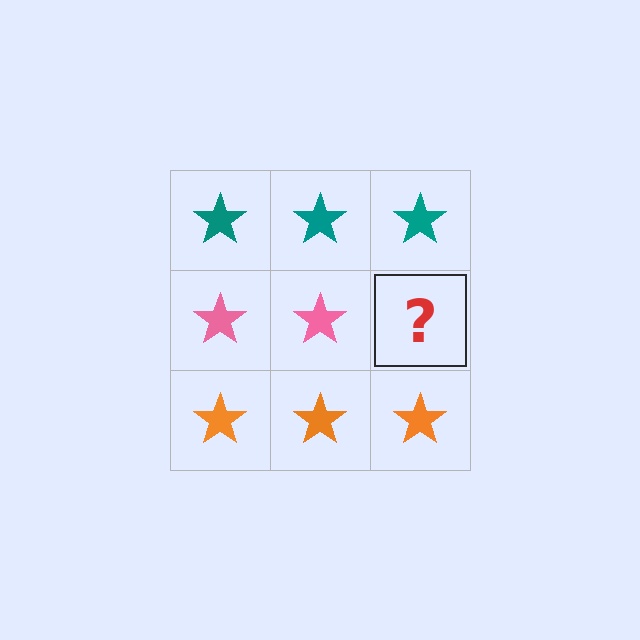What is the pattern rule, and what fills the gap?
The rule is that each row has a consistent color. The gap should be filled with a pink star.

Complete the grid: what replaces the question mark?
The question mark should be replaced with a pink star.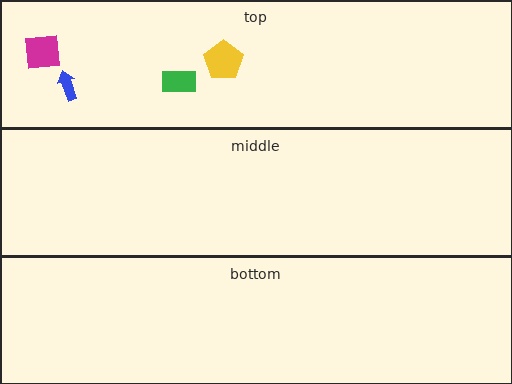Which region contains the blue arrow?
The top region.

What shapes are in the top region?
The blue arrow, the yellow pentagon, the magenta square, the green rectangle.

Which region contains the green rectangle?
The top region.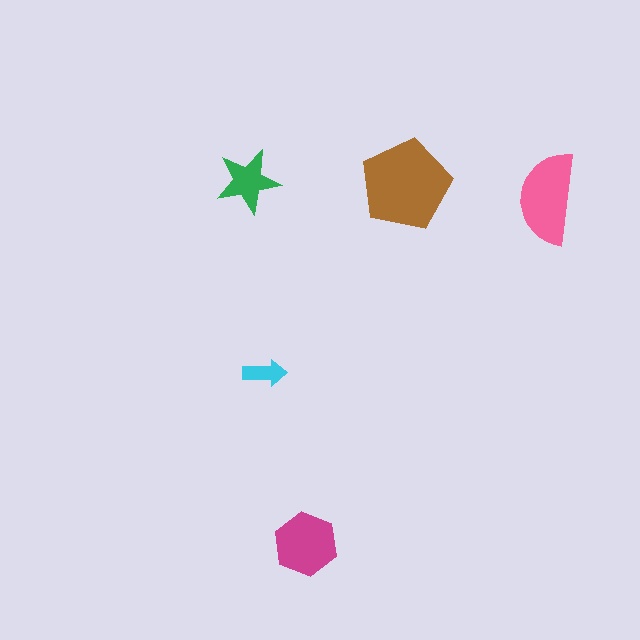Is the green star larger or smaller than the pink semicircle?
Smaller.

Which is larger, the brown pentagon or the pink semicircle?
The brown pentagon.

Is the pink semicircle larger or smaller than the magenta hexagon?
Larger.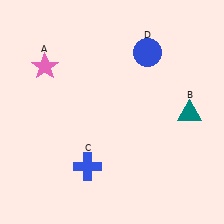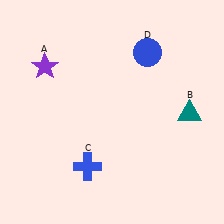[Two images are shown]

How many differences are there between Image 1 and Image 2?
There is 1 difference between the two images.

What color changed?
The star (A) changed from pink in Image 1 to purple in Image 2.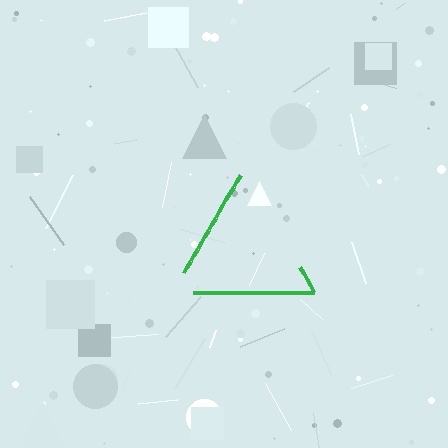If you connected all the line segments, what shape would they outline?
They would outline a triangle.